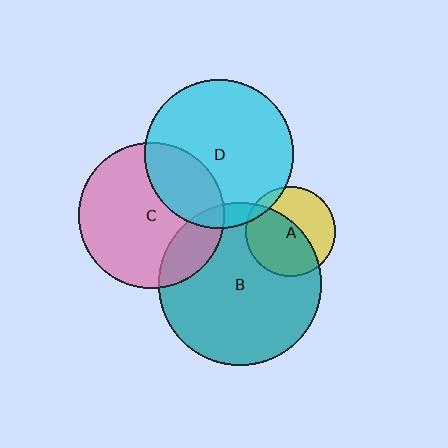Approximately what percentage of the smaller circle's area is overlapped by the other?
Approximately 10%.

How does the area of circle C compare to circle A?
Approximately 2.6 times.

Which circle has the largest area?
Circle B (teal).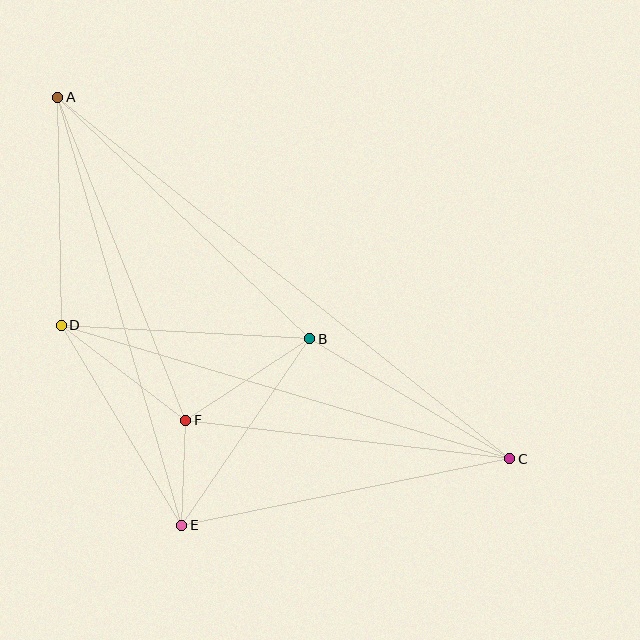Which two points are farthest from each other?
Points A and C are farthest from each other.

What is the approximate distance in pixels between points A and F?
The distance between A and F is approximately 348 pixels.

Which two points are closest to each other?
Points E and F are closest to each other.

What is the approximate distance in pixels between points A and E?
The distance between A and E is approximately 446 pixels.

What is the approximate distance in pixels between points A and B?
The distance between A and B is approximately 349 pixels.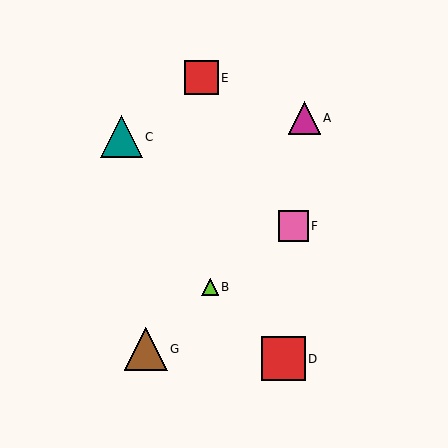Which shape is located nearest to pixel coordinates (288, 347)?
The red square (labeled D) at (284, 359) is nearest to that location.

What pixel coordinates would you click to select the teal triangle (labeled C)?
Click at (121, 137) to select the teal triangle C.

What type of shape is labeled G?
Shape G is a brown triangle.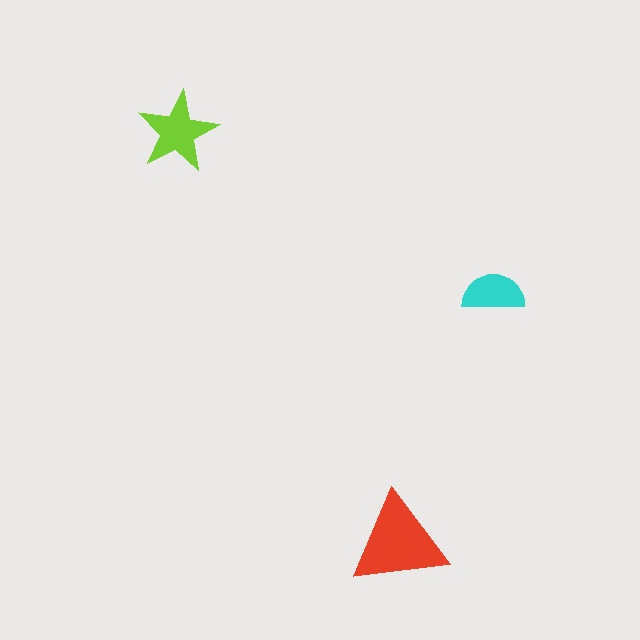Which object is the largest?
The red triangle.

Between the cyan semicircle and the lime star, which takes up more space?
The lime star.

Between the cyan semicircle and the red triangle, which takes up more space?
The red triangle.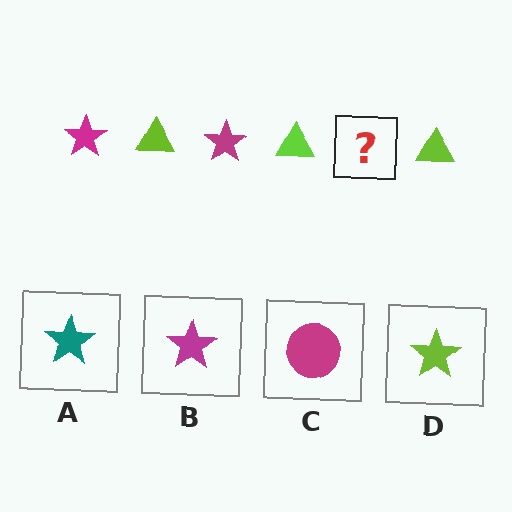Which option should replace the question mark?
Option B.